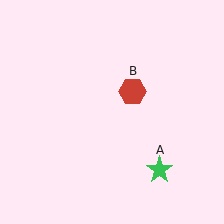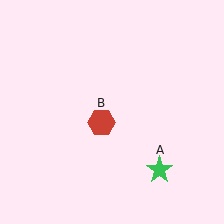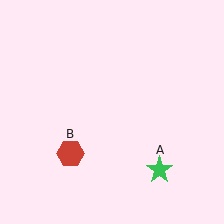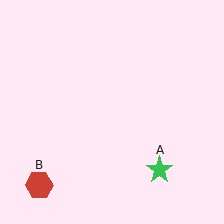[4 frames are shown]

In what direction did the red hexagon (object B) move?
The red hexagon (object B) moved down and to the left.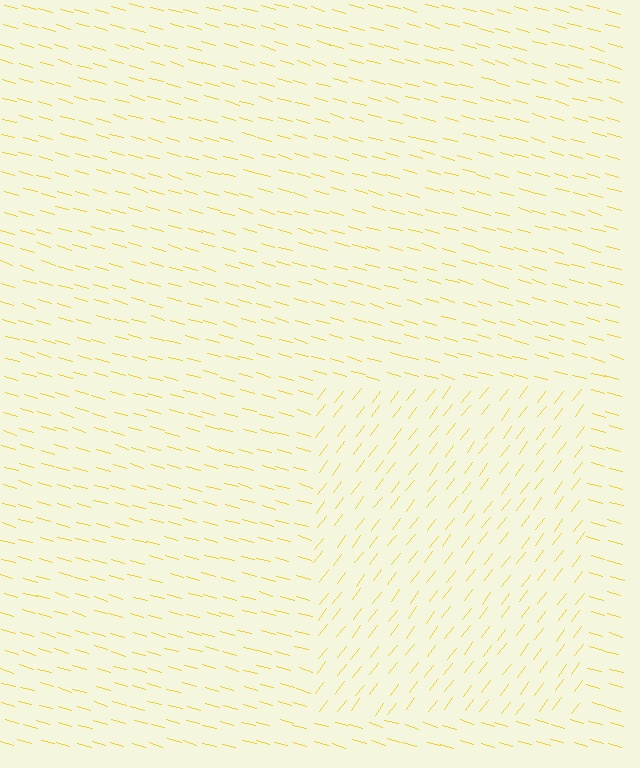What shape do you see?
I see a rectangle.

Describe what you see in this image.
The image is filled with small yellow line segments. A rectangle region in the image has lines oriented differently from the surrounding lines, creating a visible texture boundary.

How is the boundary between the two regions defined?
The boundary is defined purely by a change in line orientation (approximately 69 degrees difference). All lines are the same color and thickness.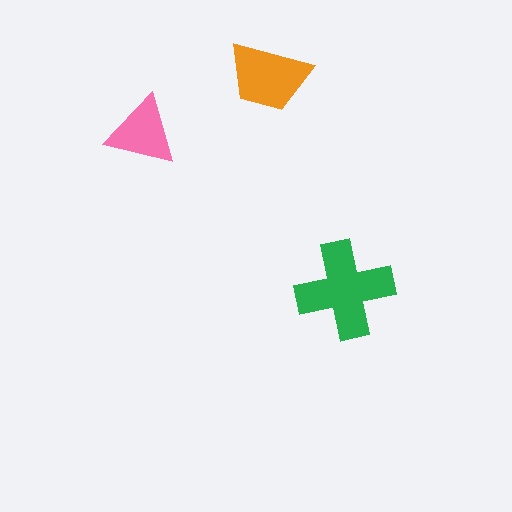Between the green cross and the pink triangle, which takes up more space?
The green cross.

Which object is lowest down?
The green cross is bottommost.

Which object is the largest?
The green cross.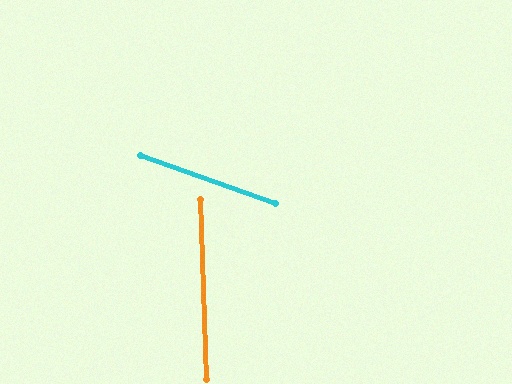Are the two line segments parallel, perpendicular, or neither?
Neither parallel nor perpendicular — they differ by about 68°.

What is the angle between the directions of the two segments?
Approximately 68 degrees.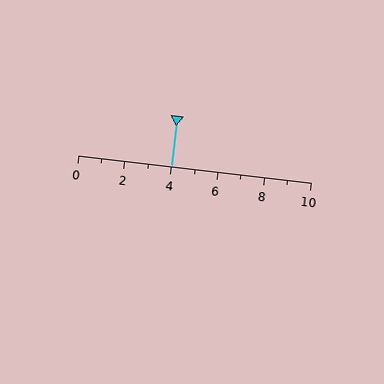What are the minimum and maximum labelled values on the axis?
The axis runs from 0 to 10.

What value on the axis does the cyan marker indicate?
The marker indicates approximately 4.